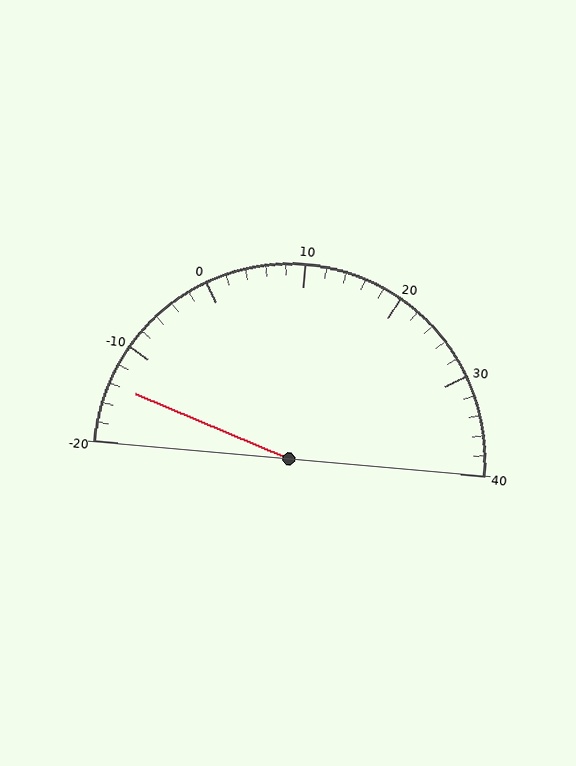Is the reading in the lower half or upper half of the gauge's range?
The reading is in the lower half of the range (-20 to 40).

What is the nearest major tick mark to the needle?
The nearest major tick mark is -10.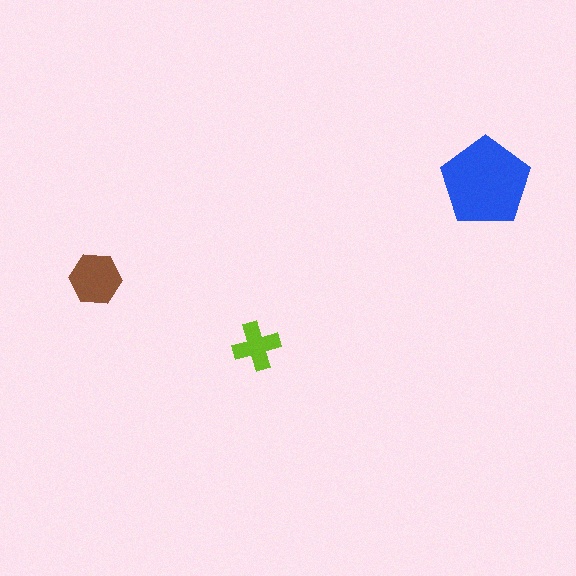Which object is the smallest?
The lime cross.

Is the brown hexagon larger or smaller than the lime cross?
Larger.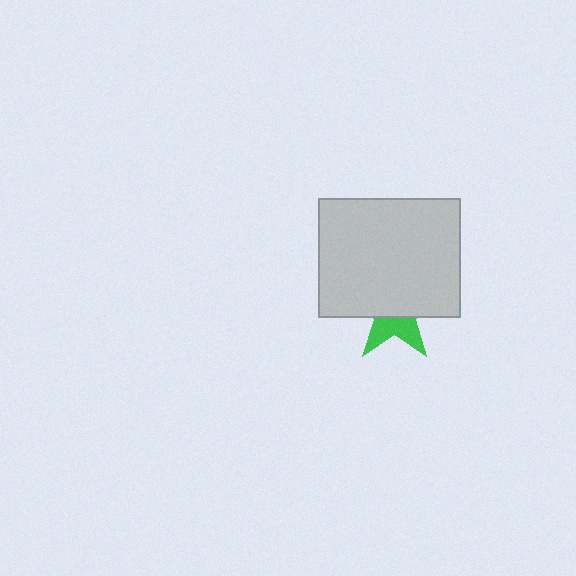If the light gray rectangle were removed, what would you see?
You would see the complete green star.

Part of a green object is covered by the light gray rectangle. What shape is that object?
It is a star.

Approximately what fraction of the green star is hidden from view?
Roughly 62% of the green star is hidden behind the light gray rectangle.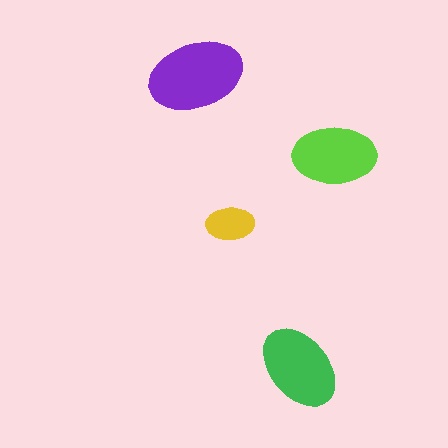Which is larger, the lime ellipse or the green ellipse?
The green one.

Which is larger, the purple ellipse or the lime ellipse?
The purple one.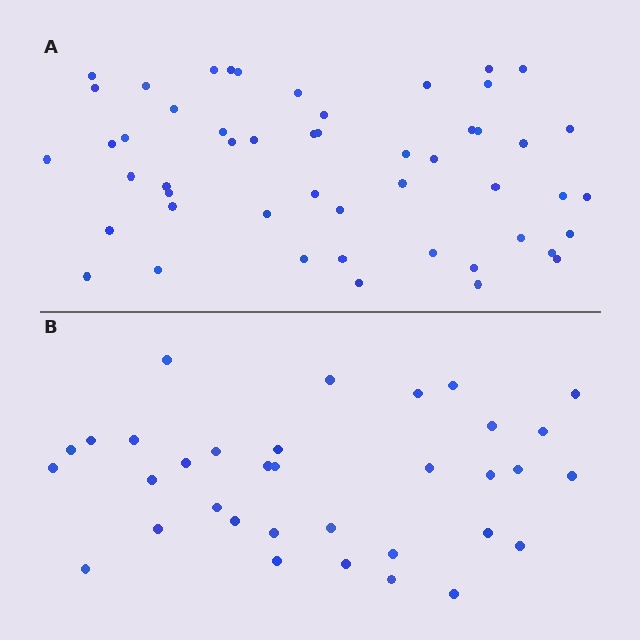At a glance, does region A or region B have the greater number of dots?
Region A (the top region) has more dots.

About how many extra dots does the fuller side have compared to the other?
Region A has approximately 15 more dots than region B.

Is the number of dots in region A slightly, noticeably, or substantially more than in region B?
Region A has substantially more. The ratio is roughly 1.5 to 1.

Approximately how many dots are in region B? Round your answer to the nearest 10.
About 30 dots. (The exact count is 34, which rounds to 30.)